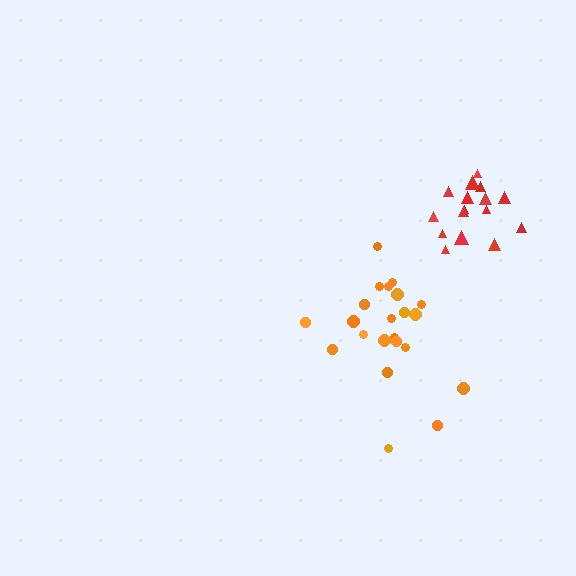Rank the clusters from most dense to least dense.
red, orange.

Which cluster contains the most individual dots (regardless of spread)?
Orange (22).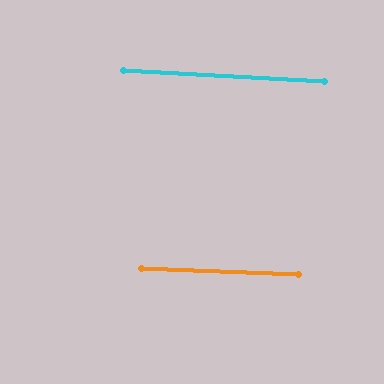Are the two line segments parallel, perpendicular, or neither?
Parallel — their directions differ by only 0.8°.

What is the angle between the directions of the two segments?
Approximately 1 degree.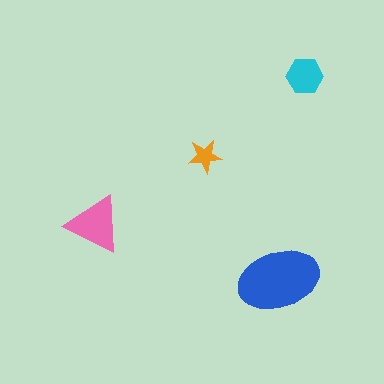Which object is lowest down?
The blue ellipse is bottommost.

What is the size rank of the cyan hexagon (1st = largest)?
3rd.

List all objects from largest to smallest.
The blue ellipse, the pink triangle, the cyan hexagon, the orange star.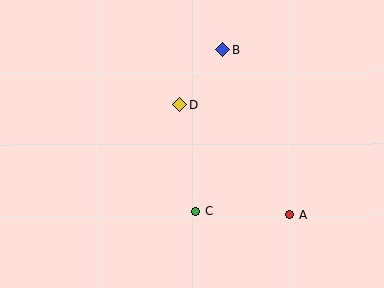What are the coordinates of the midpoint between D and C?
The midpoint between D and C is at (188, 158).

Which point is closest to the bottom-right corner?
Point A is closest to the bottom-right corner.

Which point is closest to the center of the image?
Point D at (180, 105) is closest to the center.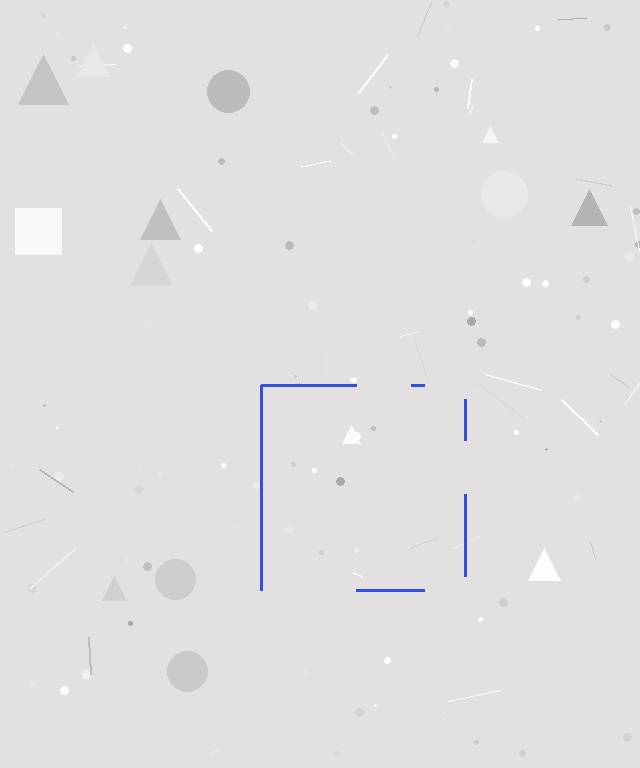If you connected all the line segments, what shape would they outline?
They would outline a square.